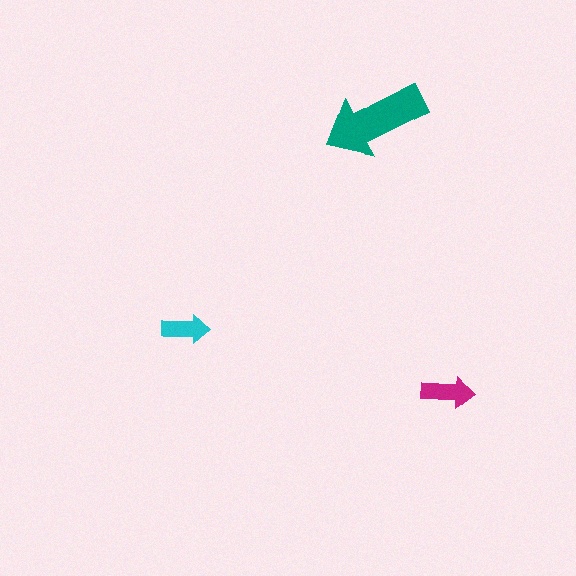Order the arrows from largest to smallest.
the teal one, the magenta one, the cyan one.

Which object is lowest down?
The magenta arrow is bottommost.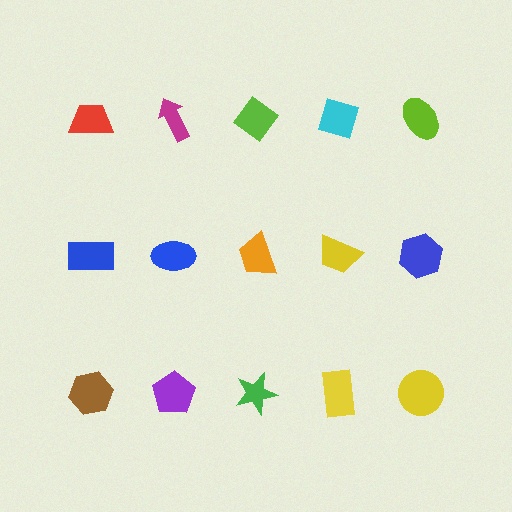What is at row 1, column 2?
A magenta arrow.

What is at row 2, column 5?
A blue hexagon.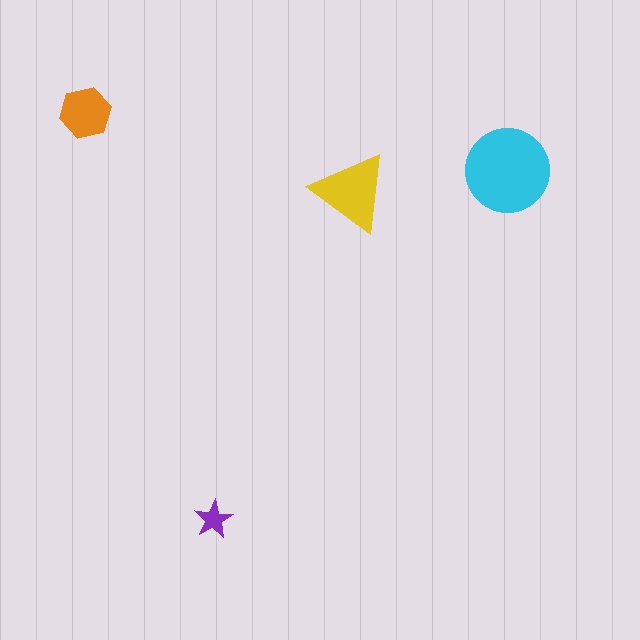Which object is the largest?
The cyan circle.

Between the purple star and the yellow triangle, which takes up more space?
The yellow triangle.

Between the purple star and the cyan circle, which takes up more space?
The cyan circle.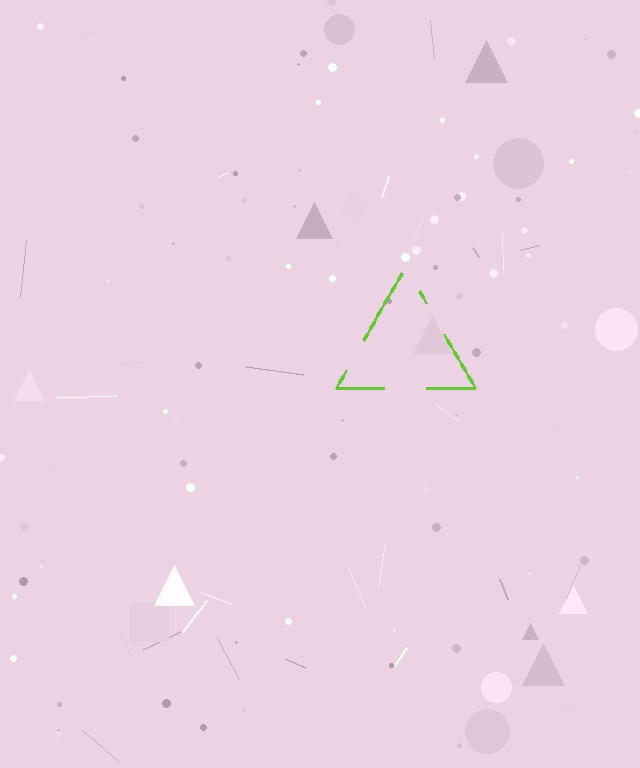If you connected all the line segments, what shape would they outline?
They would outline a triangle.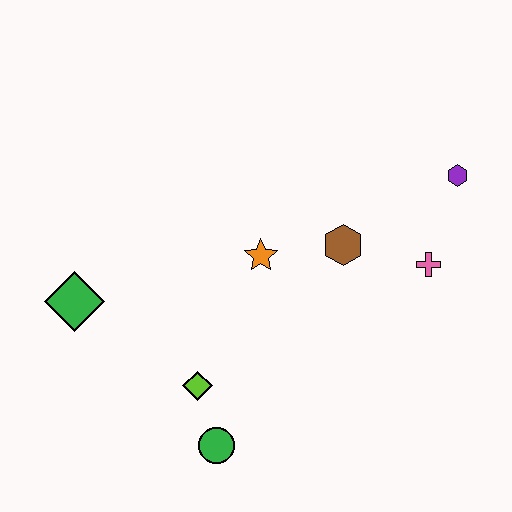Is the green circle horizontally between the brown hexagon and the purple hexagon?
No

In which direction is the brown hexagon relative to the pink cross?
The brown hexagon is to the left of the pink cross.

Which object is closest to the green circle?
The lime diamond is closest to the green circle.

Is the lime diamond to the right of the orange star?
No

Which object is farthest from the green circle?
The purple hexagon is farthest from the green circle.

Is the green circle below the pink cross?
Yes